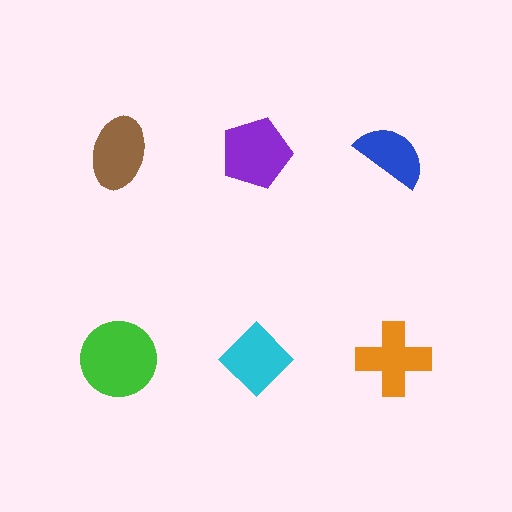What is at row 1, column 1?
A brown ellipse.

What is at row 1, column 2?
A purple pentagon.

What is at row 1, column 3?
A blue semicircle.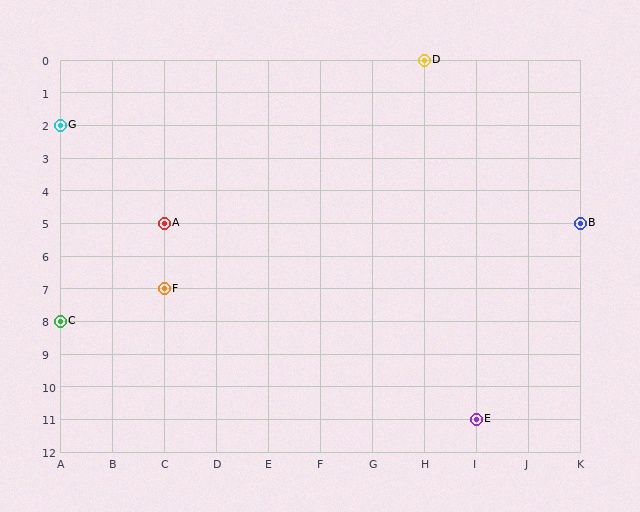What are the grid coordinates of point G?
Point G is at grid coordinates (A, 2).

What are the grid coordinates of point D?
Point D is at grid coordinates (H, 0).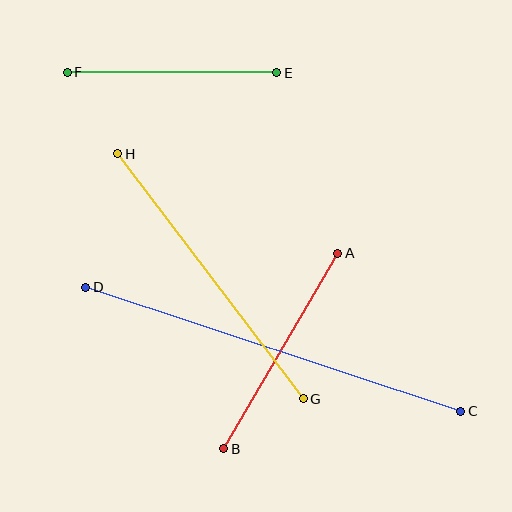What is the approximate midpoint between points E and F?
The midpoint is at approximately (172, 72) pixels.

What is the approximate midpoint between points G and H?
The midpoint is at approximately (211, 276) pixels.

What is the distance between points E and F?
The distance is approximately 210 pixels.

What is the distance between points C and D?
The distance is approximately 395 pixels.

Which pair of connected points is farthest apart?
Points C and D are farthest apart.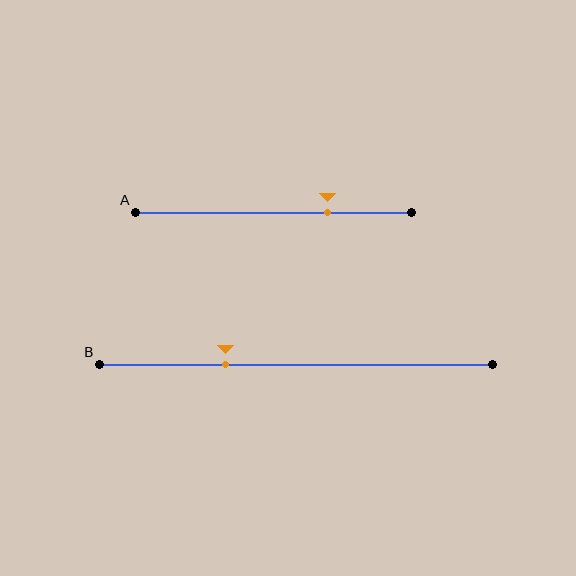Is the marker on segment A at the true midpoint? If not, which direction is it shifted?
No, the marker on segment A is shifted to the right by about 20% of the segment length.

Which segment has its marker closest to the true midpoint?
Segment B has its marker closest to the true midpoint.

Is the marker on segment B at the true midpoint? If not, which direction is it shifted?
No, the marker on segment B is shifted to the left by about 18% of the segment length.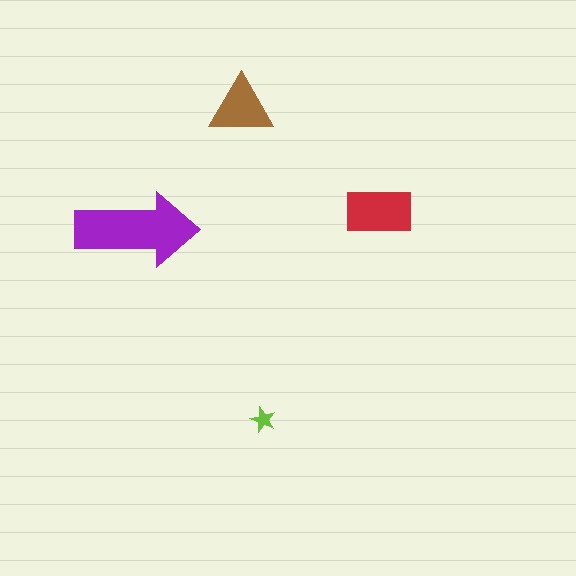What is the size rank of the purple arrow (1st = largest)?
1st.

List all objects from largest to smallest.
The purple arrow, the red rectangle, the brown triangle, the lime star.